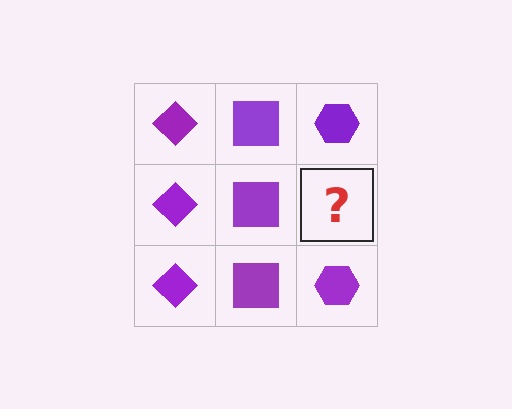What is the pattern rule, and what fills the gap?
The rule is that each column has a consistent shape. The gap should be filled with a purple hexagon.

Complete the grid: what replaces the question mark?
The question mark should be replaced with a purple hexagon.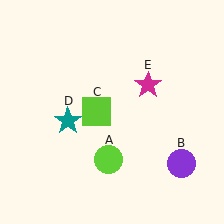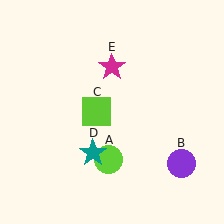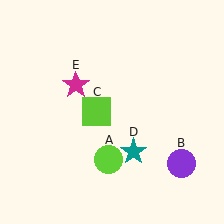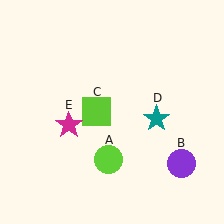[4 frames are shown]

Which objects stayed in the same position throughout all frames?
Lime circle (object A) and purple circle (object B) and lime square (object C) remained stationary.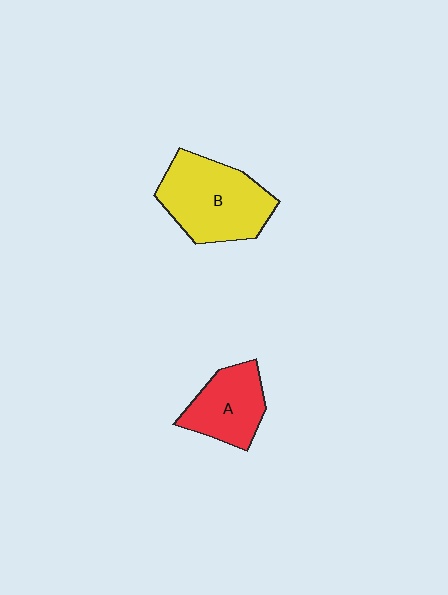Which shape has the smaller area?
Shape A (red).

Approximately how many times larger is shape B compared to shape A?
Approximately 1.5 times.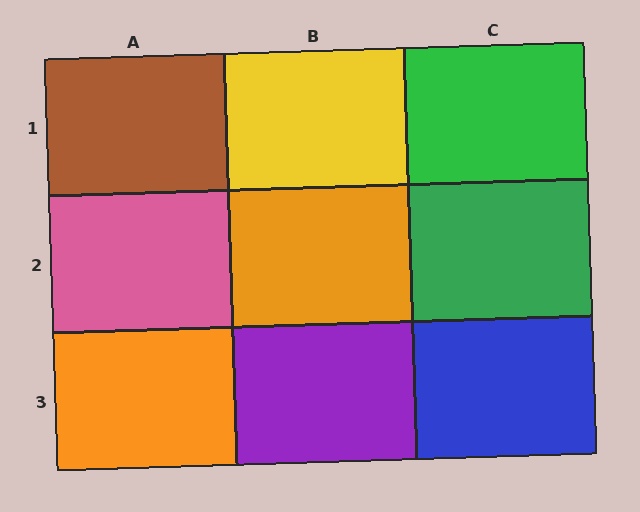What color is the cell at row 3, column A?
Orange.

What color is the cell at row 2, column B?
Orange.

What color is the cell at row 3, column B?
Purple.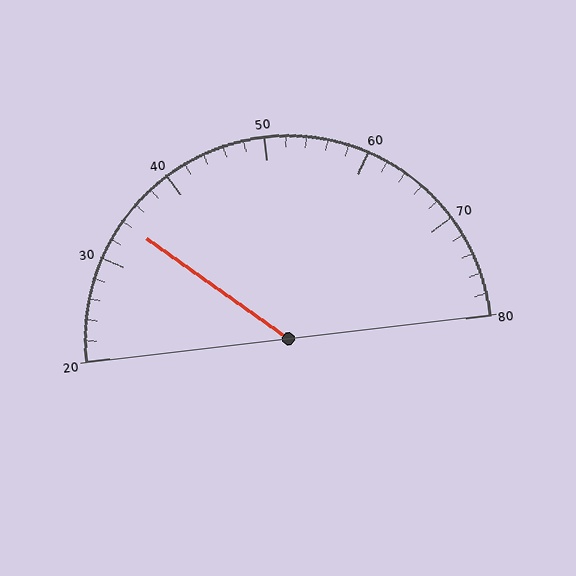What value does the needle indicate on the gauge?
The needle indicates approximately 34.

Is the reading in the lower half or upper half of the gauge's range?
The reading is in the lower half of the range (20 to 80).